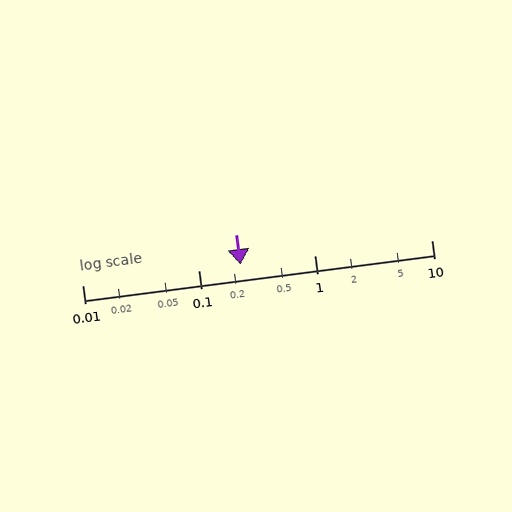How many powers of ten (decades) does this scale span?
The scale spans 3 decades, from 0.01 to 10.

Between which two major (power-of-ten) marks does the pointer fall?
The pointer is between 0.1 and 1.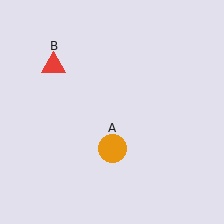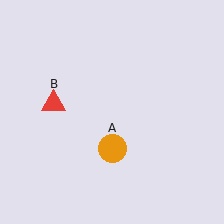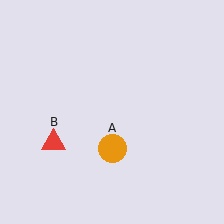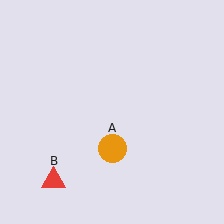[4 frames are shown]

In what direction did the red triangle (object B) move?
The red triangle (object B) moved down.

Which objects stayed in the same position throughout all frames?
Orange circle (object A) remained stationary.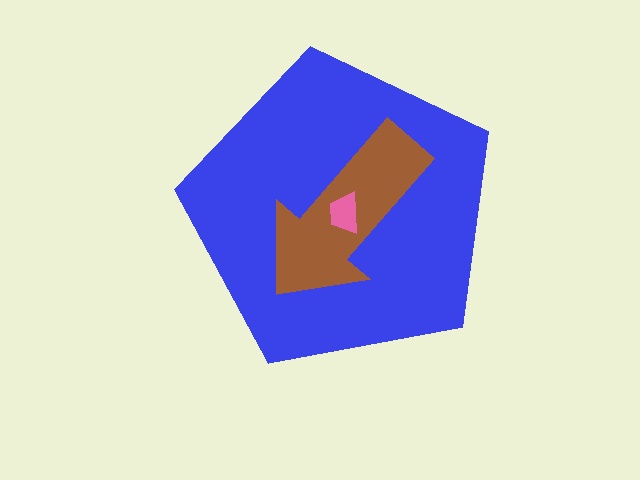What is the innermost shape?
The pink trapezoid.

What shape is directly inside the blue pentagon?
The brown arrow.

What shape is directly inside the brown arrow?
The pink trapezoid.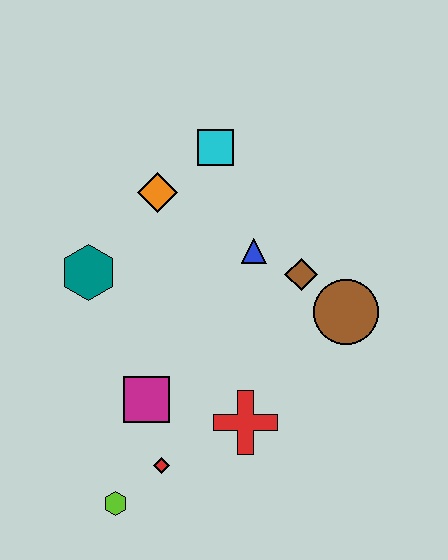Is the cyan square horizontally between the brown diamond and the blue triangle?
No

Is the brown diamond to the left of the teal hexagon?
No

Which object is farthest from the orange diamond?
The lime hexagon is farthest from the orange diamond.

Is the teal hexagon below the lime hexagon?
No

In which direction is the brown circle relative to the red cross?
The brown circle is above the red cross.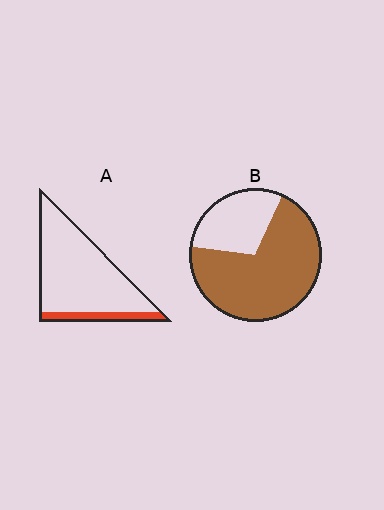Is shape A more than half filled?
No.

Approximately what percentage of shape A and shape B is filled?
A is approximately 15% and B is approximately 70%.